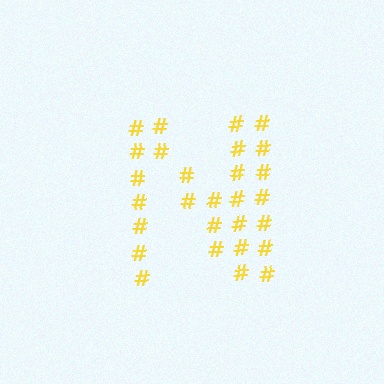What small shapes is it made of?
It is made of small hash symbols.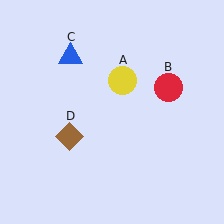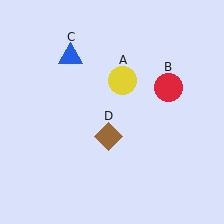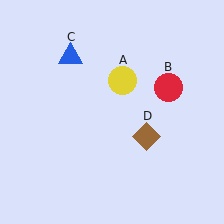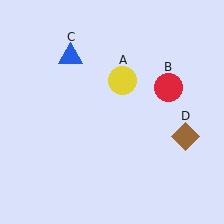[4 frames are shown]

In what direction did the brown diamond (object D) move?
The brown diamond (object D) moved right.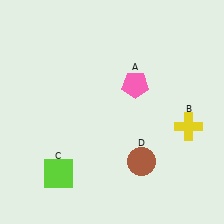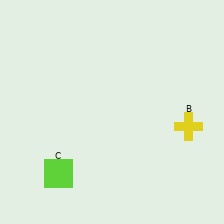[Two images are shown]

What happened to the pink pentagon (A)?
The pink pentagon (A) was removed in Image 2. It was in the top-right area of Image 1.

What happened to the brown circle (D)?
The brown circle (D) was removed in Image 2. It was in the bottom-right area of Image 1.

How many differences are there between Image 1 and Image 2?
There are 2 differences between the two images.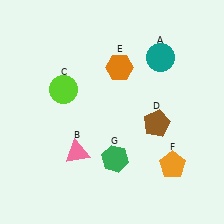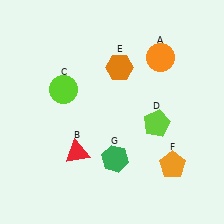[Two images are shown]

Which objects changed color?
A changed from teal to orange. B changed from pink to red. D changed from brown to lime.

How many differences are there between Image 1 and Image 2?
There are 3 differences between the two images.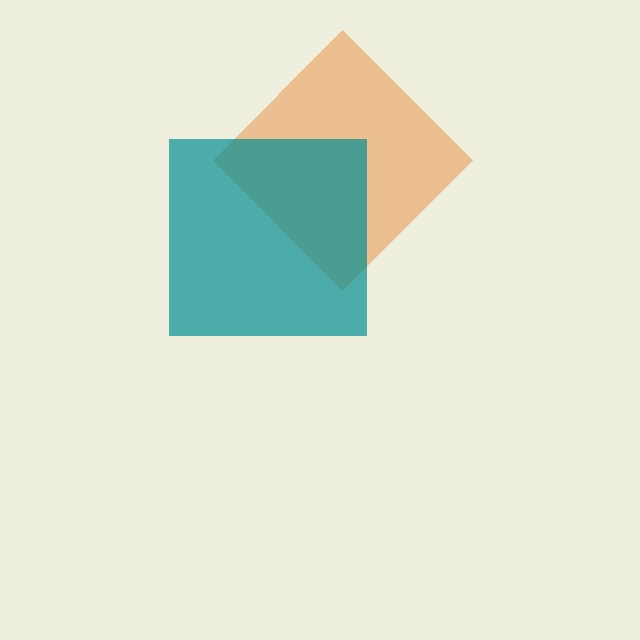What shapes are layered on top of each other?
The layered shapes are: an orange diamond, a teal square.